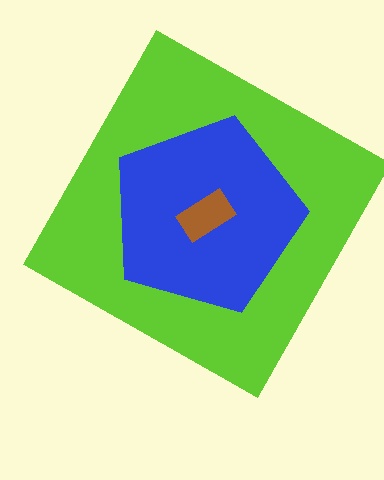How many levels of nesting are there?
3.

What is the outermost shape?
The lime square.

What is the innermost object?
The brown rectangle.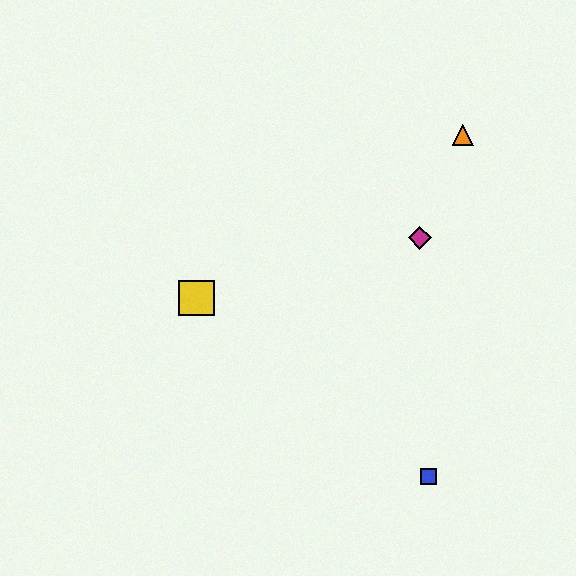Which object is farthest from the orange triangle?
The blue square is farthest from the orange triangle.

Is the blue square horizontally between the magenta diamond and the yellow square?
No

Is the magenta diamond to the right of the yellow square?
Yes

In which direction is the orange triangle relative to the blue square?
The orange triangle is above the blue square.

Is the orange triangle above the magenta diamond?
Yes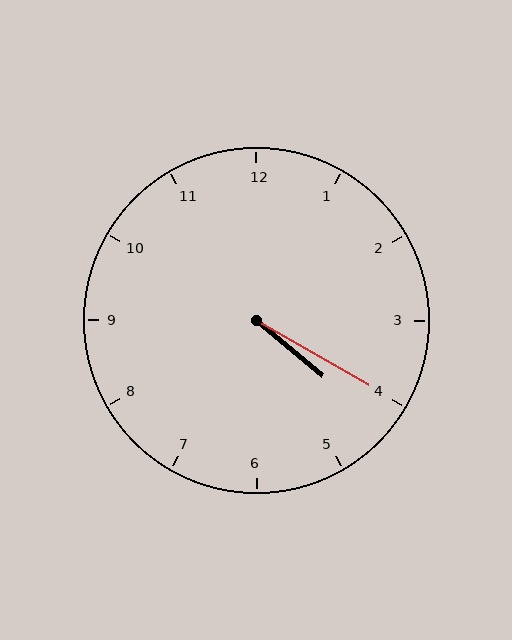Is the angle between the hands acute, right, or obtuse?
It is acute.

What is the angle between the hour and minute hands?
Approximately 10 degrees.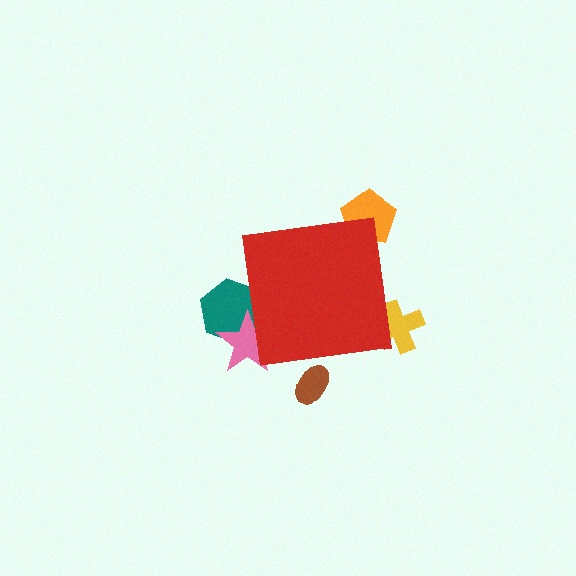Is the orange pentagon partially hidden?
Yes, the orange pentagon is partially hidden behind the red square.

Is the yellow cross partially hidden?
Yes, the yellow cross is partially hidden behind the red square.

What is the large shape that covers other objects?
A red square.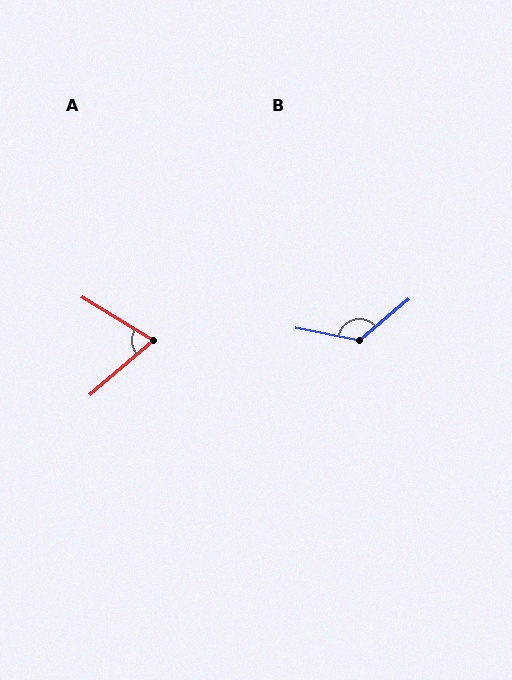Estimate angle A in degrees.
Approximately 72 degrees.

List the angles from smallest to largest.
A (72°), B (129°).